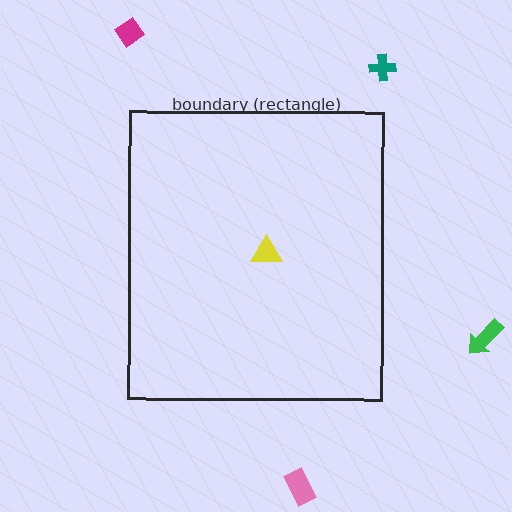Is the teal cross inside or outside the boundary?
Outside.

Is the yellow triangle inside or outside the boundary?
Inside.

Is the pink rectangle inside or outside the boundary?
Outside.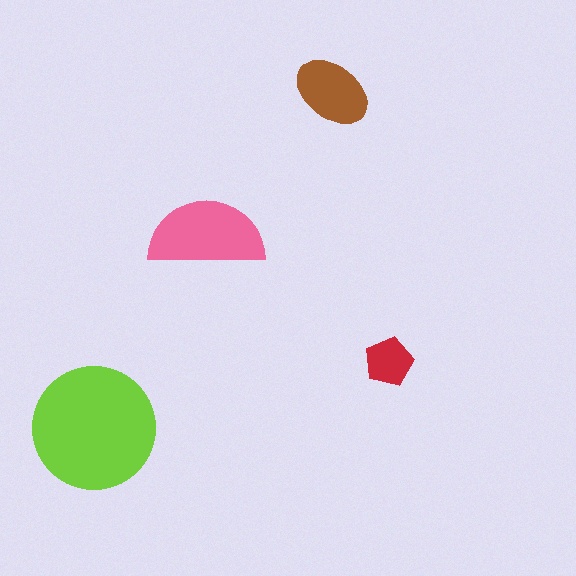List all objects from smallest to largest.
The red pentagon, the brown ellipse, the pink semicircle, the lime circle.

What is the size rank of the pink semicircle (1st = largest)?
2nd.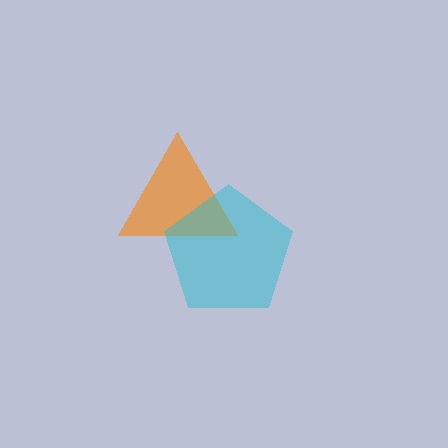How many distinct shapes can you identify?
There are 2 distinct shapes: an orange triangle, a cyan pentagon.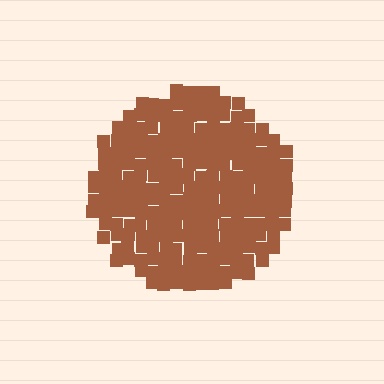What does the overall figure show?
The overall figure shows a circle.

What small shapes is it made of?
It is made of small squares.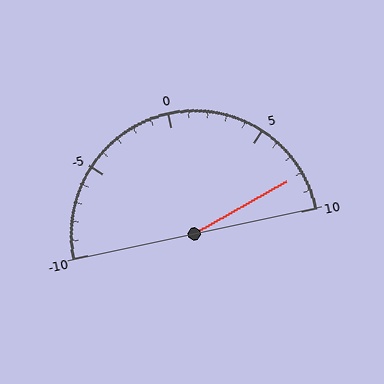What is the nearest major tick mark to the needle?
The nearest major tick mark is 10.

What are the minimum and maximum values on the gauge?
The gauge ranges from -10 to 10.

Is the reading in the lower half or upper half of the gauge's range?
The reading is in the upper half of the range (-10 to 10).